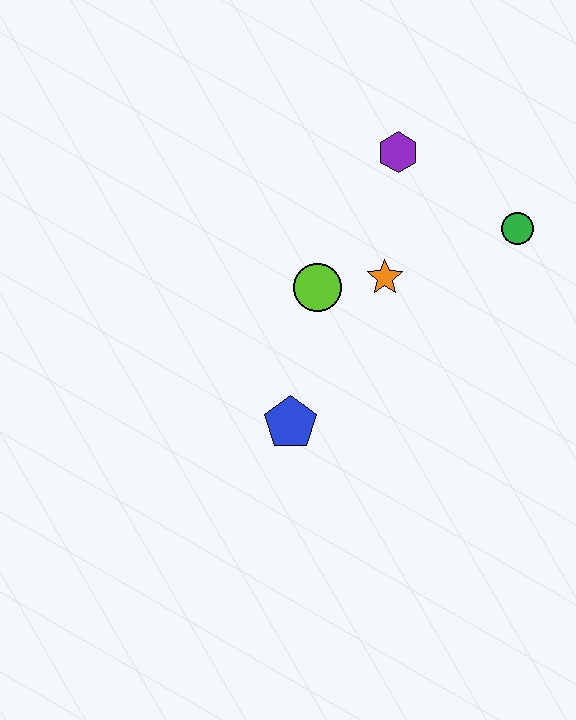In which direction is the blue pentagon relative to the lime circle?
The blue pentagon is below the lime circle.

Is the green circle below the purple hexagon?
Yes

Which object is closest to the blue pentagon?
The lime circle is closest to the blue pentagon.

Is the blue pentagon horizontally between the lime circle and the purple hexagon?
No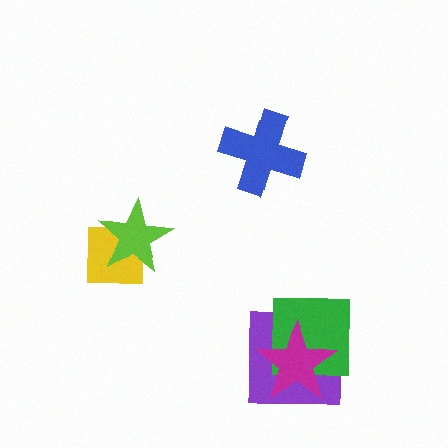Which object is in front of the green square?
The magenta star is in front of the green square.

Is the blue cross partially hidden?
No, no other shape covers it.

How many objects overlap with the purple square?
2 objects overlap with the purple square.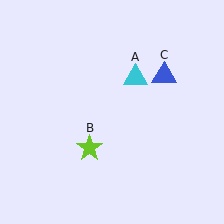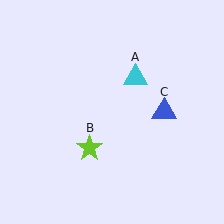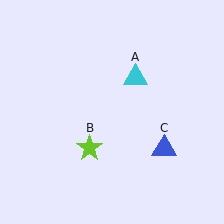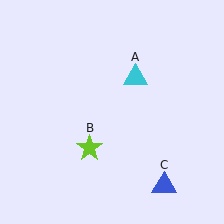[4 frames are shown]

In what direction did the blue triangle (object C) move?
The blue triangle (object C) moved down.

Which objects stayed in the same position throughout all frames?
Cyan triangle (object A) and lime star (object B) remained stationary.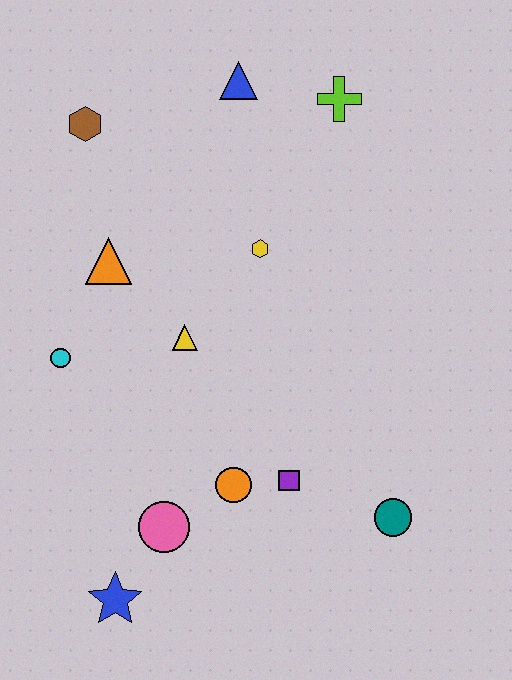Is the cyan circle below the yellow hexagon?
Yes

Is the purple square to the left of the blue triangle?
No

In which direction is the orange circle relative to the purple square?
The orange circle is to the left of the purple square.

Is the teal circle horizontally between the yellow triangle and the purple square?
No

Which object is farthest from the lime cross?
The blue star is farthest from the lime cross.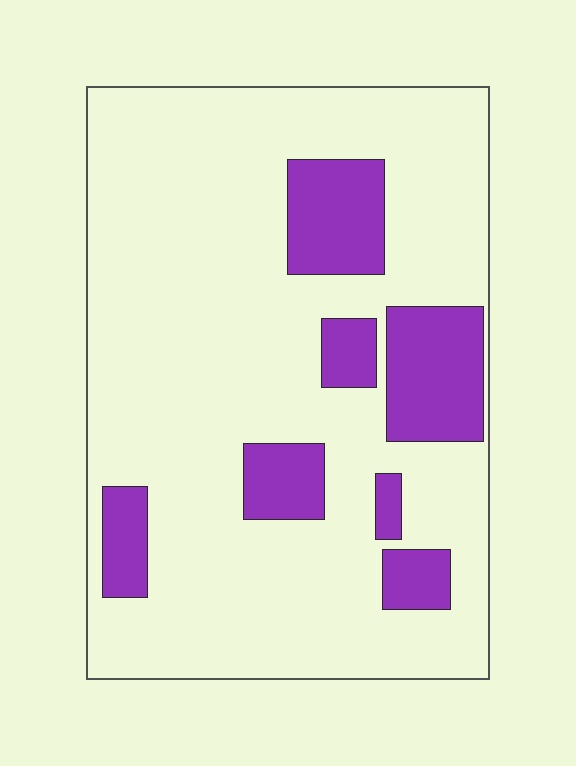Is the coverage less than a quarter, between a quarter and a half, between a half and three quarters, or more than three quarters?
Less than a quarter.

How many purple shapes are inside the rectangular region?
7.